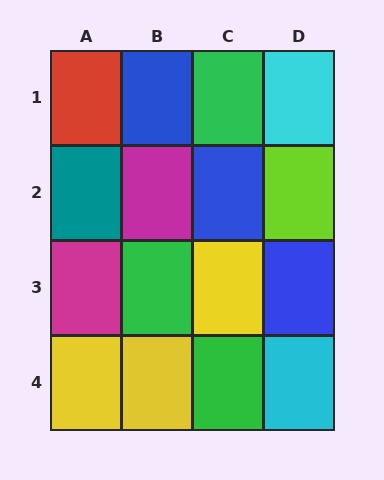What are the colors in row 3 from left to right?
Magenta, green, yellow, blue.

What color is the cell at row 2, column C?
Blue.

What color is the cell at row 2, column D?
Lime.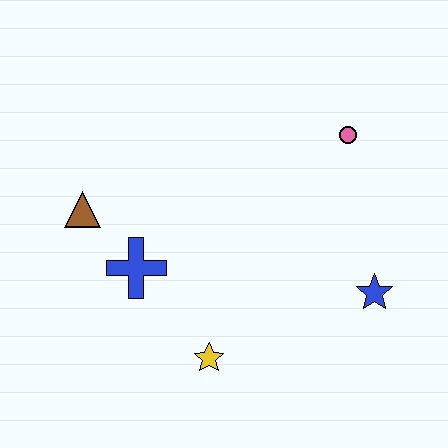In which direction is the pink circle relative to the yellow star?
The pink circle is above the yellow star.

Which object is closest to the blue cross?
The brown triangle is closest to the blue cross.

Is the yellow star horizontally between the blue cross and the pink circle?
Yes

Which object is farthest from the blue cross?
The pink circle is farthest from the blue cross.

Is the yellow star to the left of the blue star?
Yes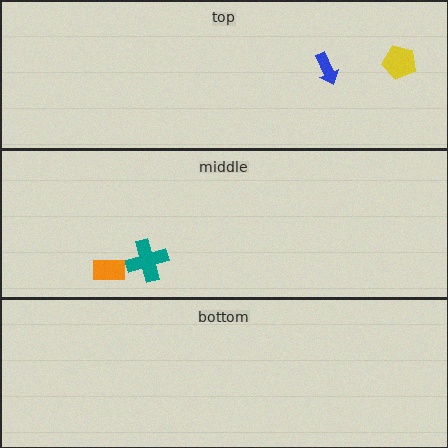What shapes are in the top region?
The yellow pentagon, the blue arrow.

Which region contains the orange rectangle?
The middle region.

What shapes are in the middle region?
The teal cross, the orange rectangle.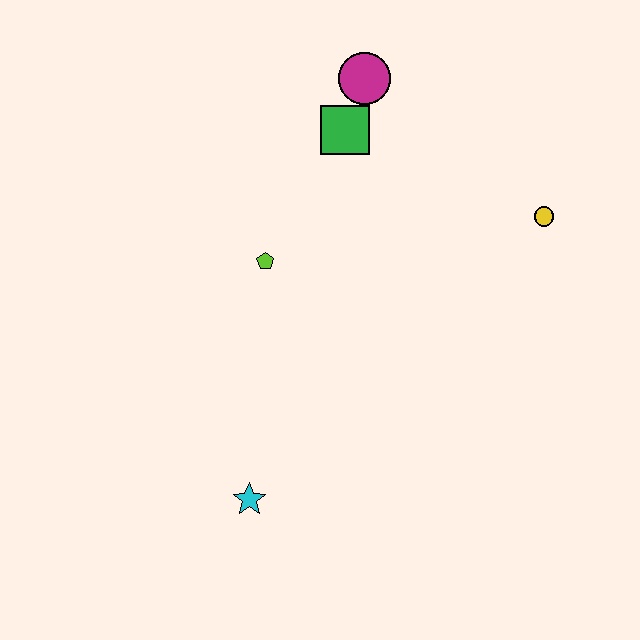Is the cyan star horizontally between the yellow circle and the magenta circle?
No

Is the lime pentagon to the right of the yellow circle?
No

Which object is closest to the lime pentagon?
The green square is closest to the lime pentagon.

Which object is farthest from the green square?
The cyan star is farthest from the green square.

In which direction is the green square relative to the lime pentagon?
The green square is above the lime pentagon.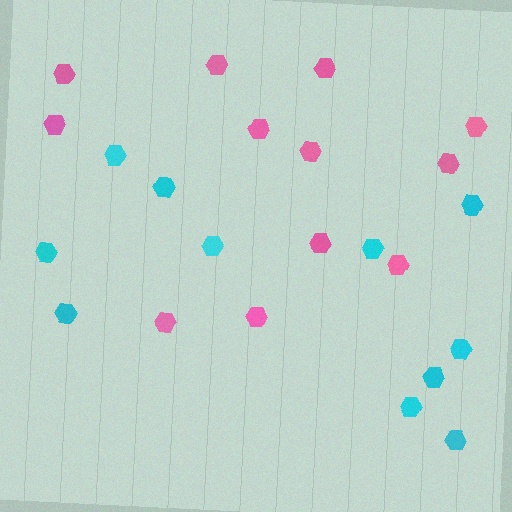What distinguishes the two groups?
There are 2 groups: one group of pink hexagons (12) and one group of cyan hexagons (11).